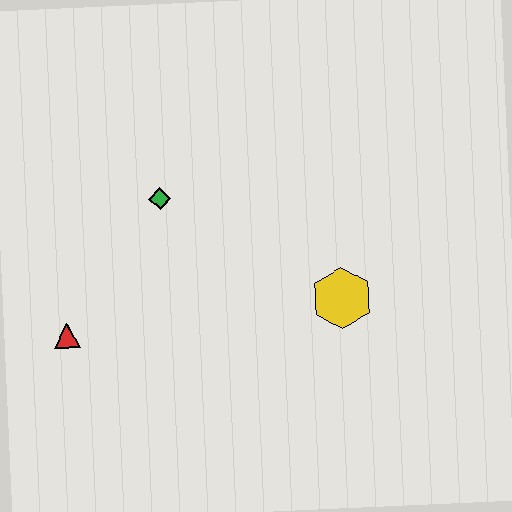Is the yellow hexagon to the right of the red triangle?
Yes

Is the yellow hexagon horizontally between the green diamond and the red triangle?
No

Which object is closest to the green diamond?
The red triangle is closest to the green diamond.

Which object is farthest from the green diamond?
The yellow hexagon is farthest from the green diamond.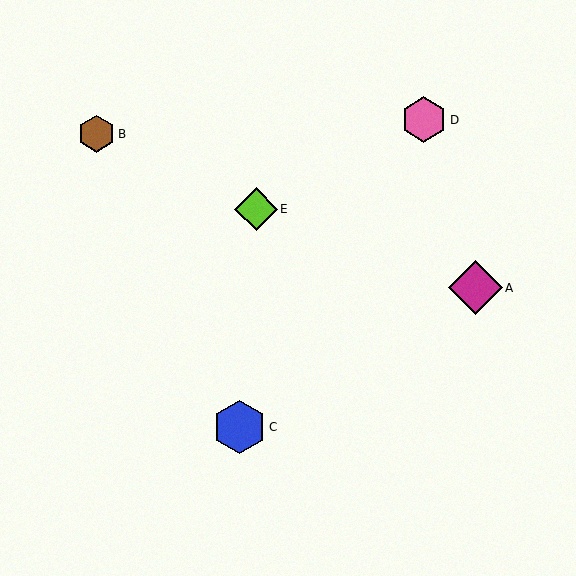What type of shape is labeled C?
Shape C is a blue hexagon.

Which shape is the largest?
The magenta diamond (labeled A) is the largest.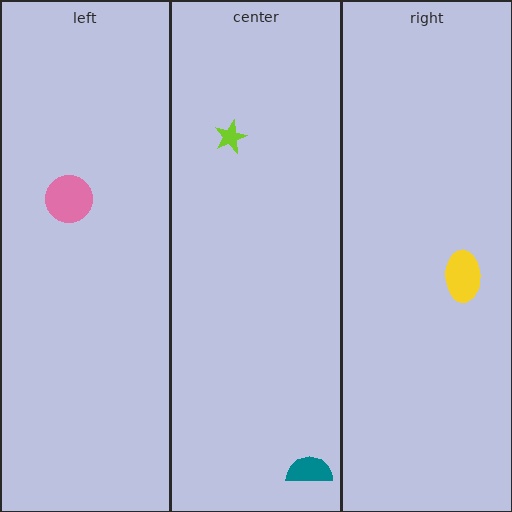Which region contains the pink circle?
The left region.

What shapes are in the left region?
The pink circle.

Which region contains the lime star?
The center region.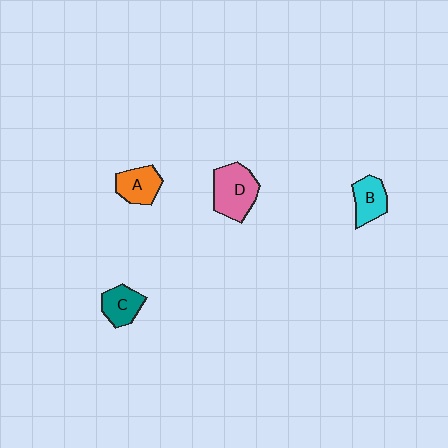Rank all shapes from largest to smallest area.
From largest to smallest: D (pink), A (orange), B (cyan), C (teal).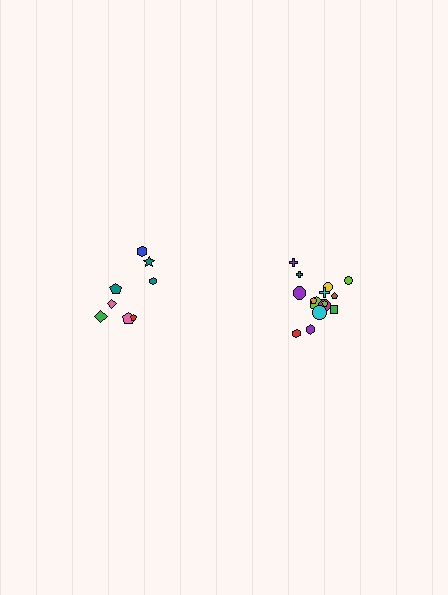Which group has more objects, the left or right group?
The right group.